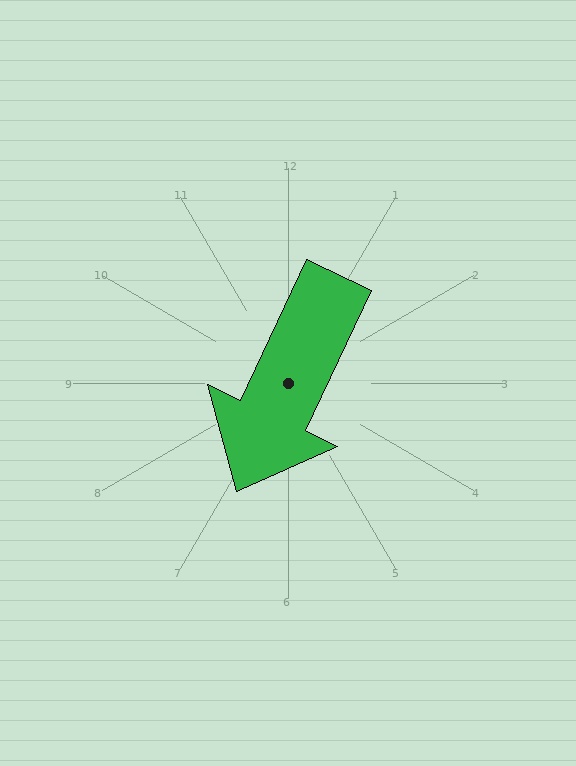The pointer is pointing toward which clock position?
Roughly 7 o'clock.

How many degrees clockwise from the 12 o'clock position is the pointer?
Approximately 205 degrees.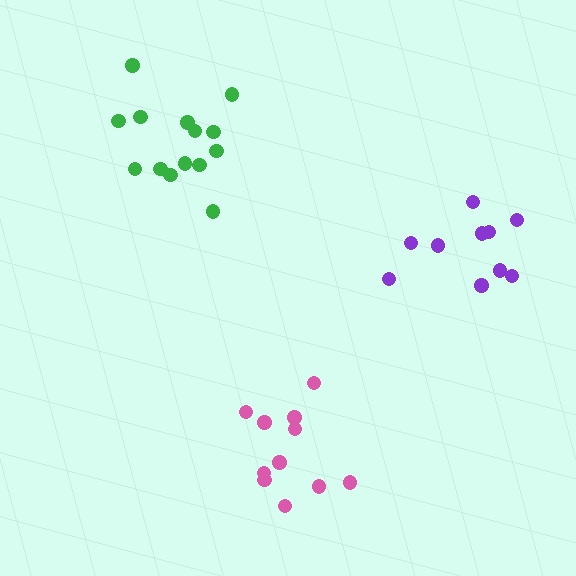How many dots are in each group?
Group 1: 11 dots, Group 2: 10 dots, Group 3: 14 dots (35 total).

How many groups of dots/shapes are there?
There are 3 groups.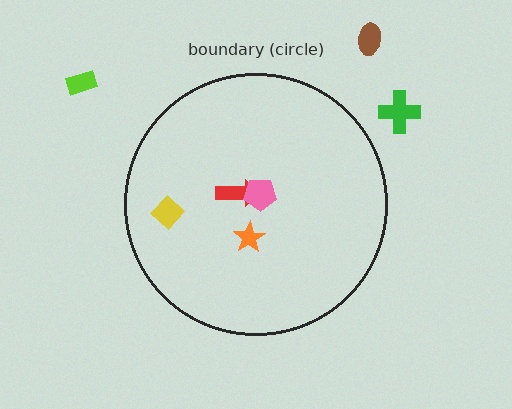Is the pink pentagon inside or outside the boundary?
Inside.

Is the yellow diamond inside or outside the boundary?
Inside.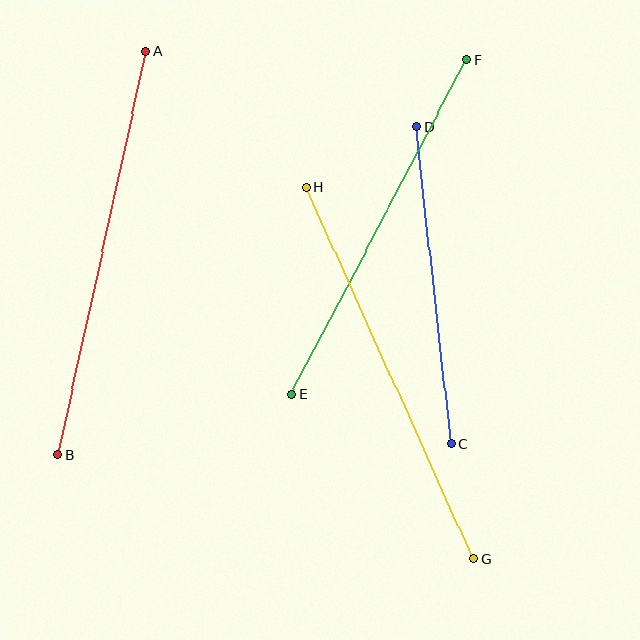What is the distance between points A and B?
The distance is approximately 413 pixels.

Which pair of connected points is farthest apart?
Points A and B are farthest apart.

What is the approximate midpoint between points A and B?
The midpoint is at approximately (102, 253) pixels.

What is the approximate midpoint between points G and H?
The midpoint is at approximately (390, 373) pixels.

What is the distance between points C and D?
The distance is approximately 318 pixels.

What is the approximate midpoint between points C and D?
The midpoint is at approximately (434, 285) pixels.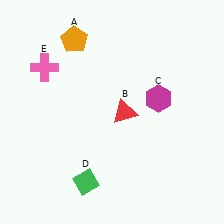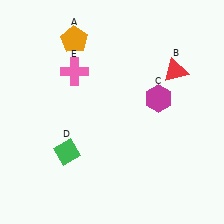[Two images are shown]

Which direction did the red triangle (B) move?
The red triangle (B) moved right.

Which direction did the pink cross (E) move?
The pink cross (E) moved right.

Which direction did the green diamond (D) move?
The green diamond (D) moved up.